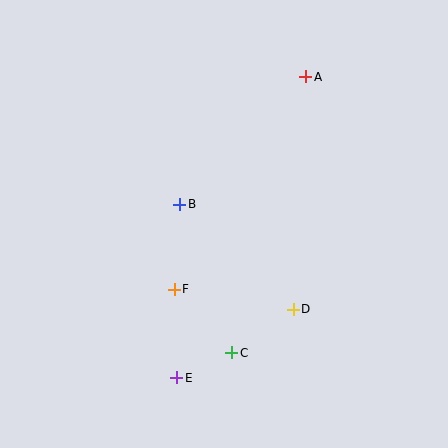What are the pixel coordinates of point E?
Point E is at (177, 378).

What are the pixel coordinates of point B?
Point B is at (180, 204).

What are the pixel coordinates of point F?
Point F is at (174, 289).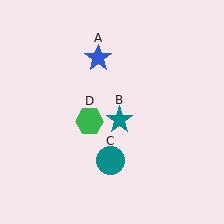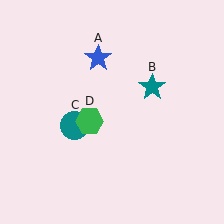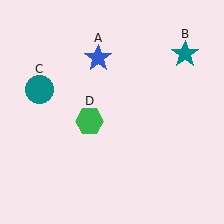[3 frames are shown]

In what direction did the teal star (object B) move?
The teal star (object B) moved up and to the right.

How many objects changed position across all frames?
2 objects changed position: teal star (object B), teal circle (object C).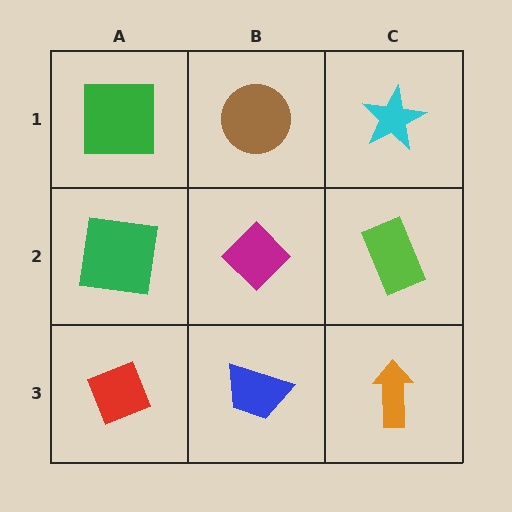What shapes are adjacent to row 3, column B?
A magenta diamond (row 2, column B), a red diamond (row 3, column A), an orange arrow (row 3, column C).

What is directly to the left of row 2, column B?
A green square.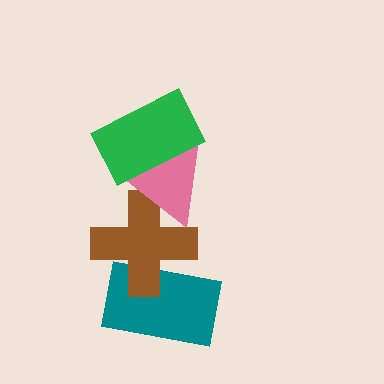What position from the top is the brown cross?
The brown cross is 3rd from the top.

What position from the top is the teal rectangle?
The teal rectangle is 4th from the top.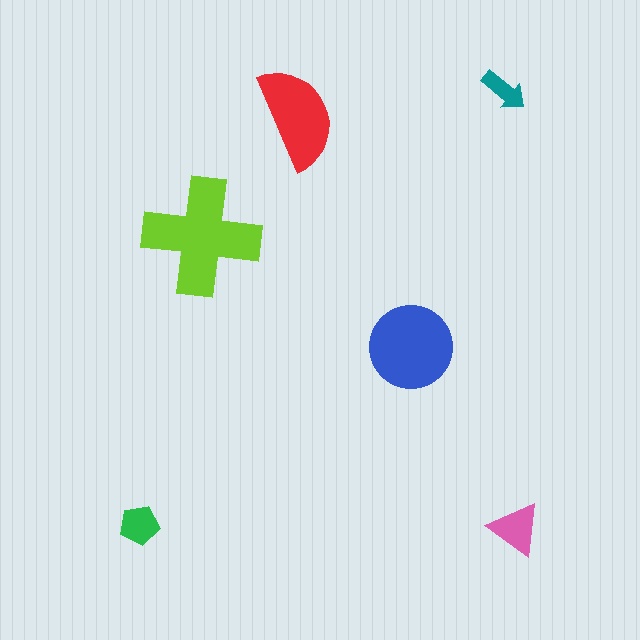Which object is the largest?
The lime cross.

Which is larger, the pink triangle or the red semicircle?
The red semicircle.